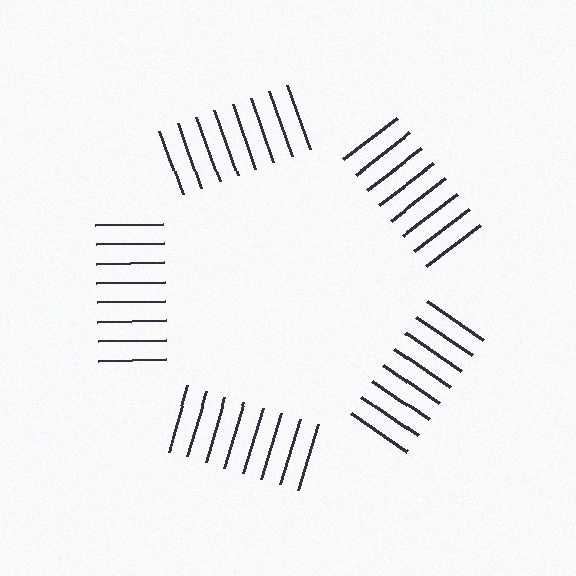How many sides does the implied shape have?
5 sides — the line-ends trace a pentagon.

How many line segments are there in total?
40 — 8 along each of the 5 edges.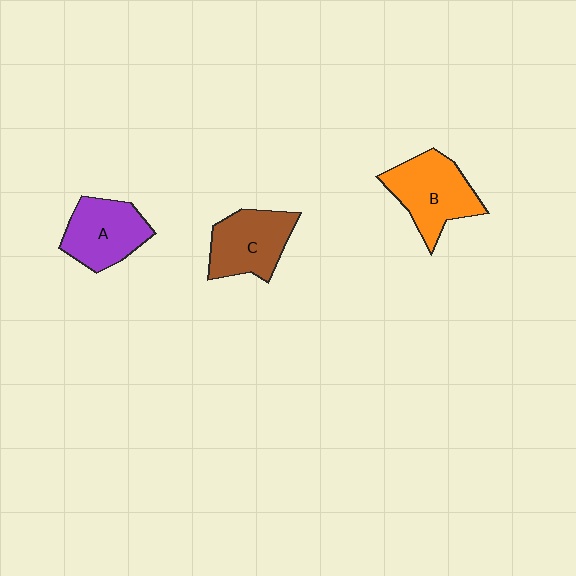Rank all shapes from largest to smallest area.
From largest to smallest: B (orange), C (brown), A (purple).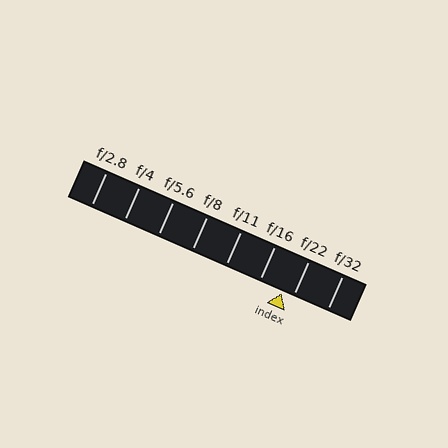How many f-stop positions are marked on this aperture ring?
There are 8 f-stop positions marked.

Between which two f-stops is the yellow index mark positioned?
The index mark is between f/16 and f/22.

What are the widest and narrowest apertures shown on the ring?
The widest aperture shown is f/2.8 and the narrowest is f/32.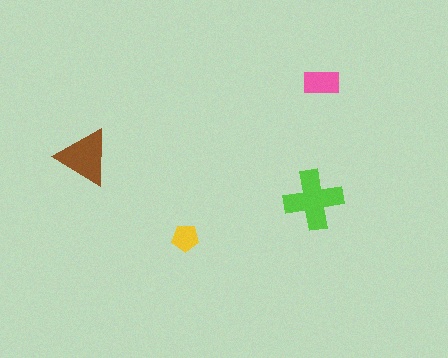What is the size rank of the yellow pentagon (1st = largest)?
4th.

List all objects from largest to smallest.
The lime cross, the brown triangle, the pink rectangle, the yellow pentagon.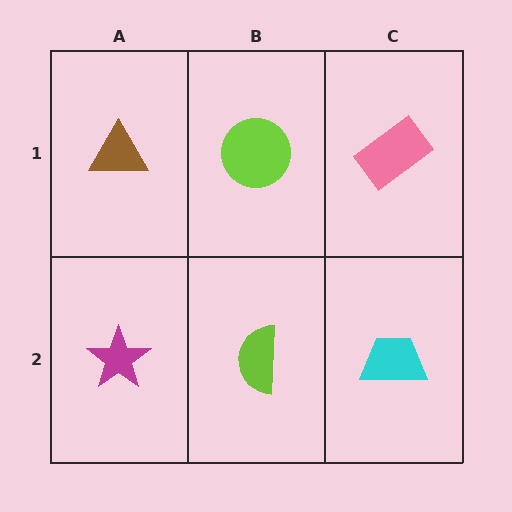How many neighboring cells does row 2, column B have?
3.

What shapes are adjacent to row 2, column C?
A pink rectangle (row 1, column C), a lime semicircle (row 2, column B).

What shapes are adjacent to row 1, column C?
A cyan trapezoid (row 2, column C), a lime circle (row 1, column B).